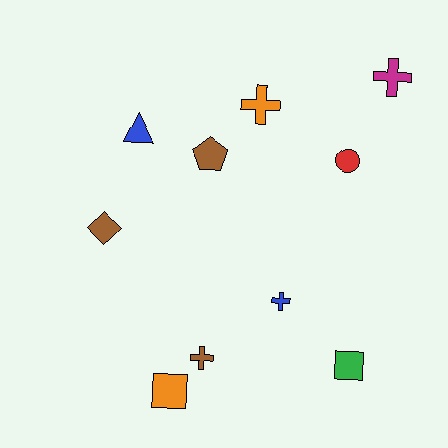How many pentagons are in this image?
There is 1 pentagon.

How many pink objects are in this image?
There are no pink objects.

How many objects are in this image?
There are 10 objects.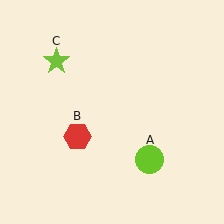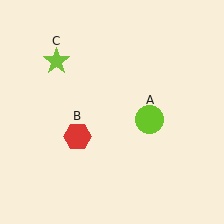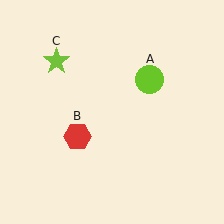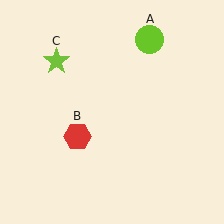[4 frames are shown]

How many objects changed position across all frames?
1 object changed position: lime circle (object A).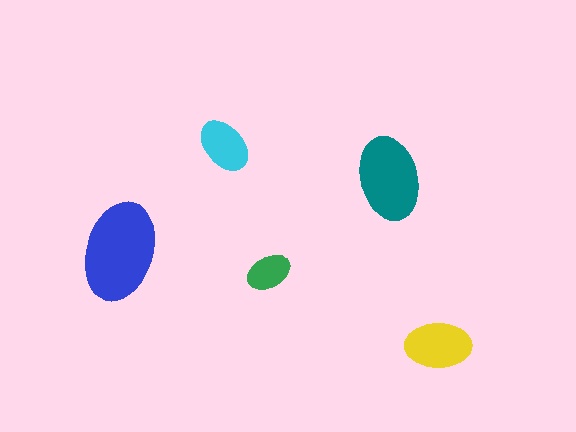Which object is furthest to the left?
The blue ellipse is leftmost.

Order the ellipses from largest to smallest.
the blue one, the teal one, the yellow one, the cyan one, the green one.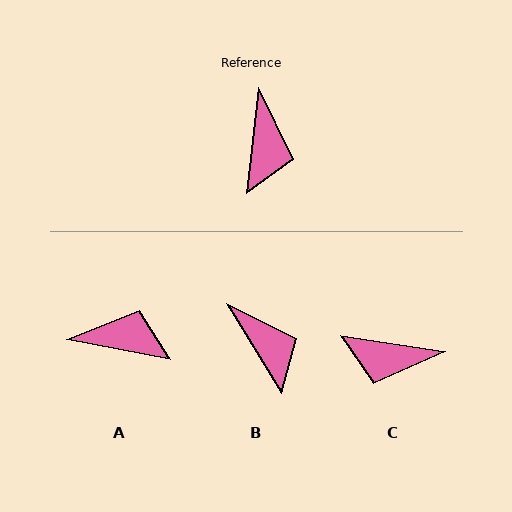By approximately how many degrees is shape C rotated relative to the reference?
Approximately 92 degrees clockwise.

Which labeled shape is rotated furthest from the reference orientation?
C, about 92 degrees away.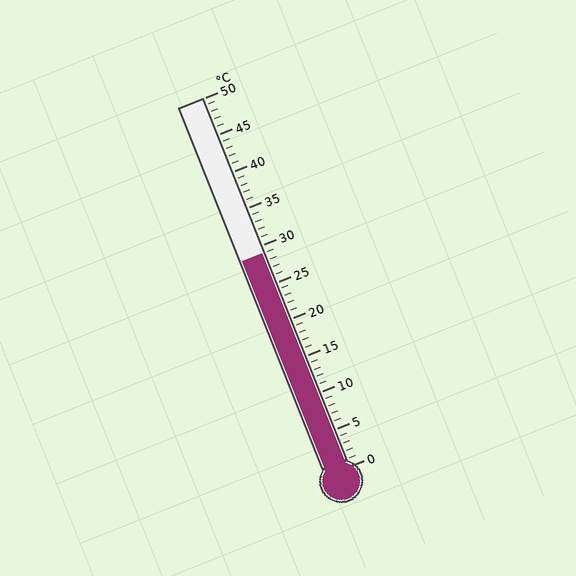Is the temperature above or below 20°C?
The temperature is above 20°C.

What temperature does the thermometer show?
The thermometer shows approximately 29°C.